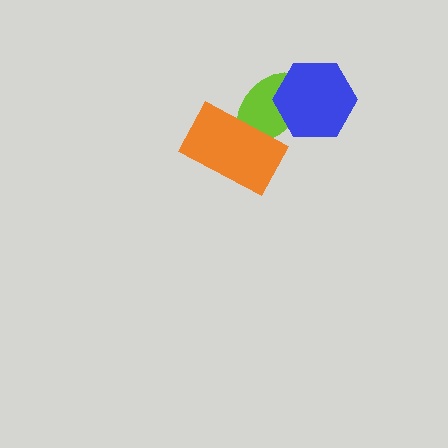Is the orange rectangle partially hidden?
No, no other shape covers it.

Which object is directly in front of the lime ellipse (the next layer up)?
The orange rectangle is directly in front of the lime ellipse.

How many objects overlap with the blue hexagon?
1 object overlaps with the blue hexagon.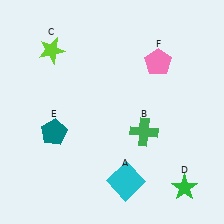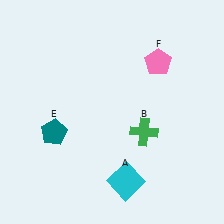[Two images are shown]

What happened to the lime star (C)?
The lime star (C) was removed in Image 2. It was in the top-left area of Image 1.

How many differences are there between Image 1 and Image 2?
There are 2 differences between the two images.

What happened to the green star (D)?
The green star (D) was removed in Image 2. It was in the bottom-right area of Image 1.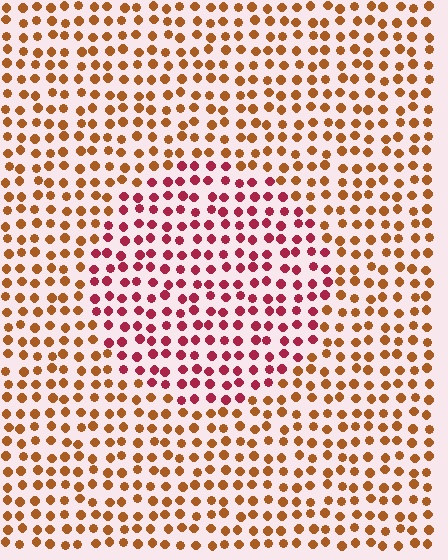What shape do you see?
I see a circle.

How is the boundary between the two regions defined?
The boundary is defined purely by a slight shift in hue (about 42 degrees). Spacing, size, and orientation are identical on both sides.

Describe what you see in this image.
The image is filled with small brown elements in a uniform arrangement. A circle-shaped region is visible where the elements are tinted to a slightly different hue, forming a subtle color boundary.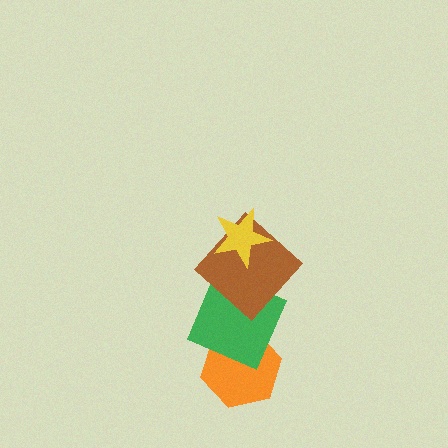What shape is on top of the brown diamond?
The yellow star is on top of the brown diamond.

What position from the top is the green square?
The green square is 3rd from the top.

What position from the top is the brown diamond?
The brown diamond is 2nd from the top.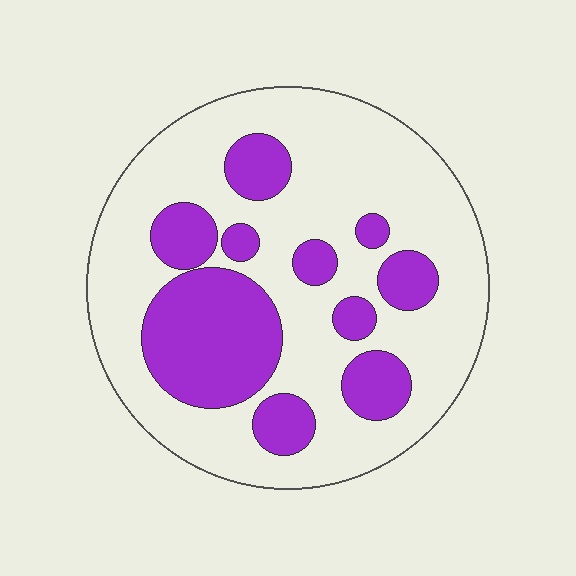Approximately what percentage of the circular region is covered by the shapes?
Approximately 30%.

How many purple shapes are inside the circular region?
10.